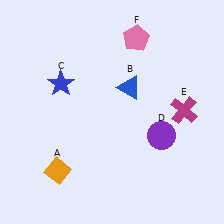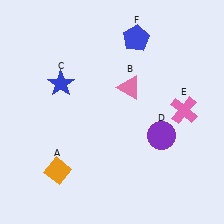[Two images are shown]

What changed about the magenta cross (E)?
In Image 1, E is magenta. In Image 2, it changed to pink.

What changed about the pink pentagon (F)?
In Image 1, F is pink. In Image 2, it changed to blue.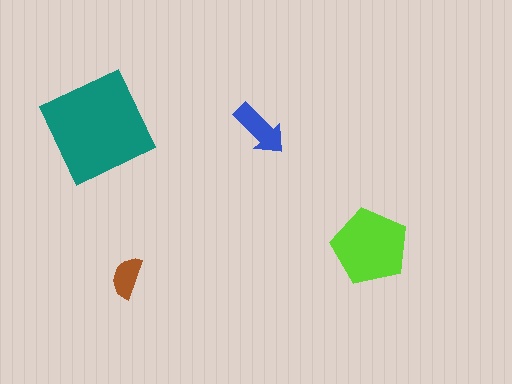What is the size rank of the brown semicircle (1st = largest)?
4th.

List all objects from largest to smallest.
The teal diamond, the lime pentagon, the blue arrow, the brown semicircle.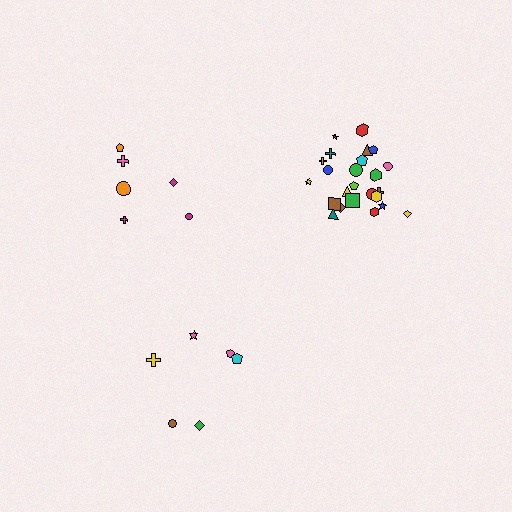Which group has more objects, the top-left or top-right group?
The top-right group.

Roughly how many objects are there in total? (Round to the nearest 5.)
Roughly 35 objects in total.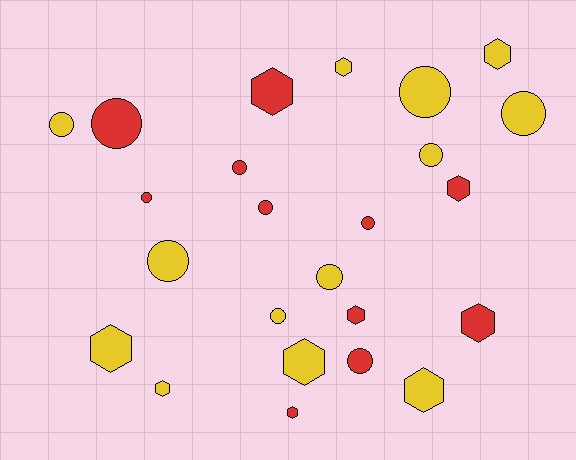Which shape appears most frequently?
Circle, with 13 objects.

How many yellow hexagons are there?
There are 6 yellow hexagons.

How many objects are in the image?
There are 24 objects.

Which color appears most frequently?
Yellow, with 13 objects.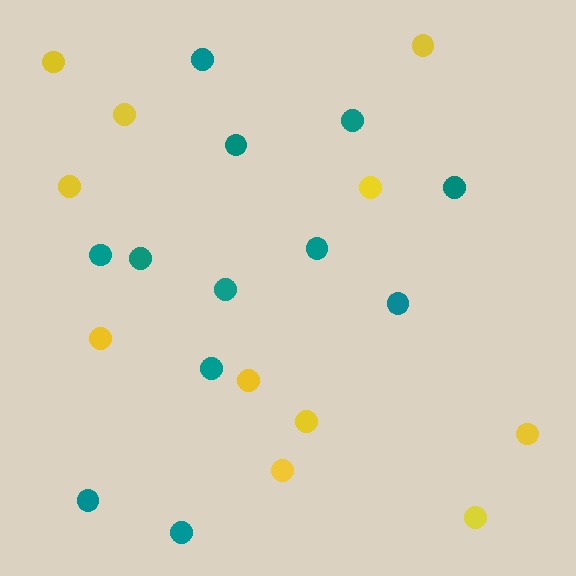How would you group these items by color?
There are 2 groups: one group of teal circles (12) and one group of yellow circles (11).